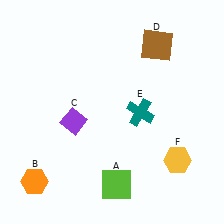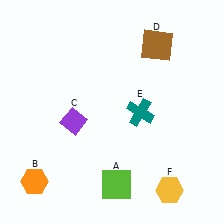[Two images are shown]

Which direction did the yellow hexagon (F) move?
The yellow hexagon (F) moved down.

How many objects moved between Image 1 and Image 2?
1 object moved between the two images.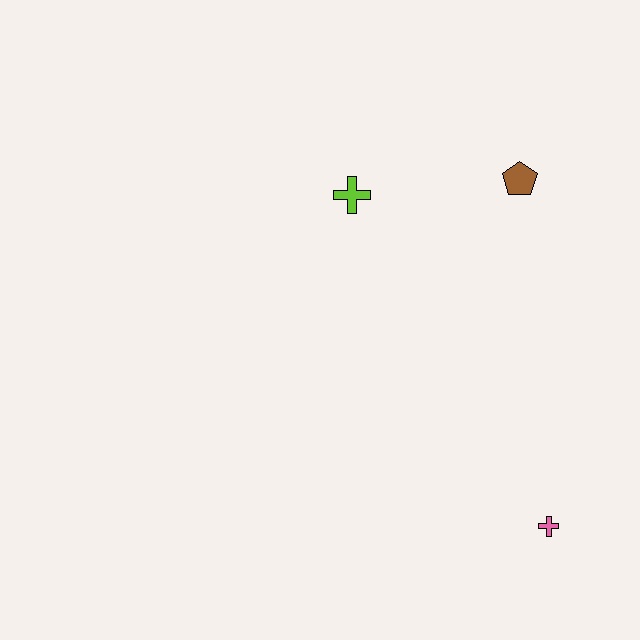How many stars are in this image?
There are no stars.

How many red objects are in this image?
There are no red objects.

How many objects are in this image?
There are 3 objects.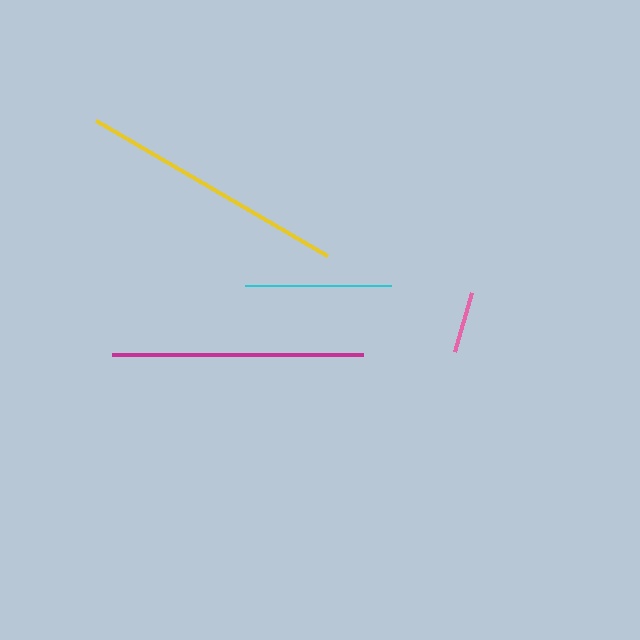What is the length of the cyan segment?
The cyan segment is approximately 146 pixels long.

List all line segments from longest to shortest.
From longest to shortest: yellow, magenta, cyan, pink.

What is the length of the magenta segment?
The magenta segment is approximately 251 pixels long.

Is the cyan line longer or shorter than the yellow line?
The yellow line is longer than the cyan line.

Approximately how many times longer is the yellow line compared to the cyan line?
The yellow line is approximately 1.8 times the length of the cyan line.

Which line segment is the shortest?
The pink line is the shortest at approximately 62 pixels.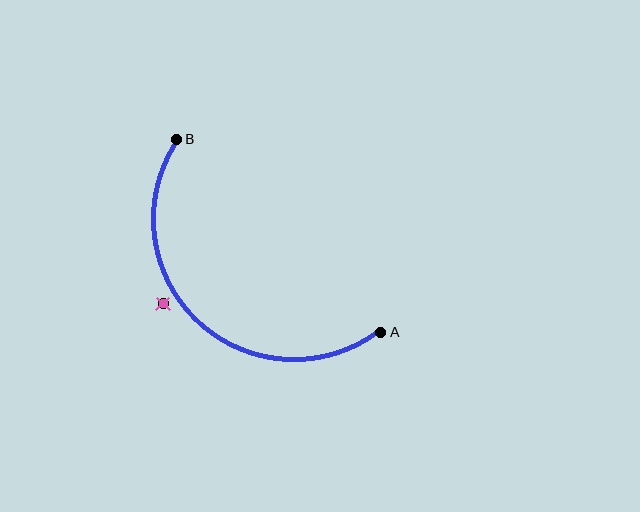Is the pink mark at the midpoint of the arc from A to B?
No — the pink mark does not lie on the arc at all. It sits slightly outside the curve.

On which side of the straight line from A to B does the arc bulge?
The arc bulges below and to the left of the straight line connecting A and B.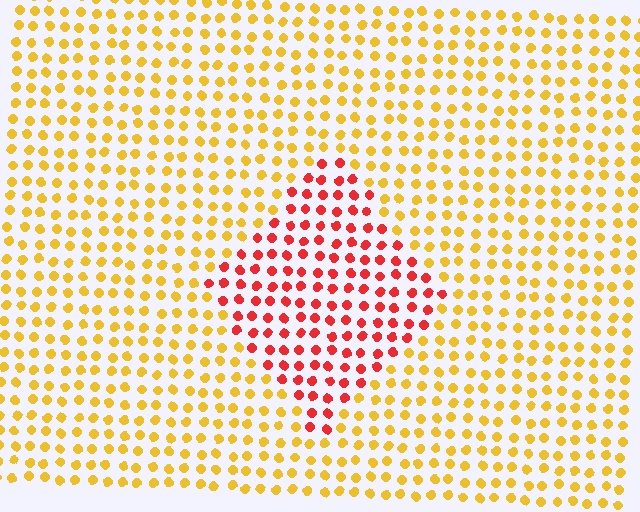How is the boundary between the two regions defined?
The boundary is defined purely by a slight shift in hue (about 49 degrees). Spacing, size, and orientation are identical on both sides.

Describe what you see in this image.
The image is filled with small yellow elements in a uniform arrangement. A diamond-shaped region is visible where the elements are tinted to a slightly different hue, forming a subtle color boundary.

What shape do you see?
I see a diamond.